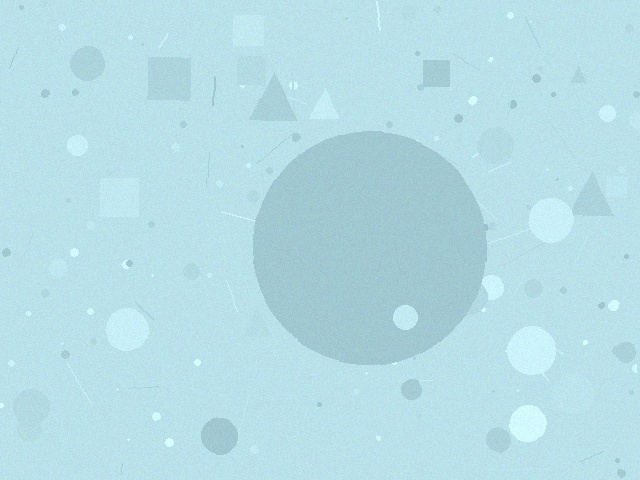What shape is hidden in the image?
A circle is hidden in the image.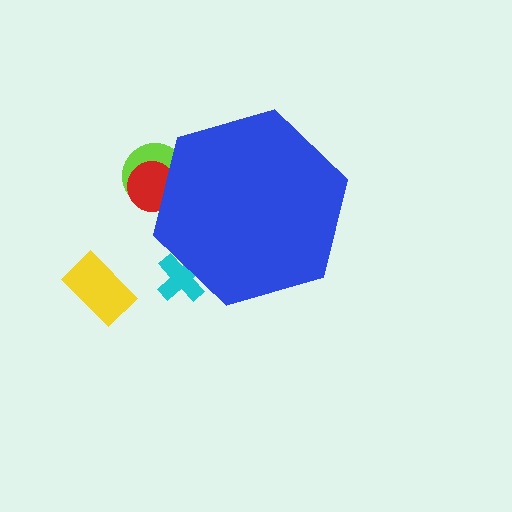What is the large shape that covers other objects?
A blue hexagon.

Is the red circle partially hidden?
Yes, the red circle is partially hidden behind the blue hexagon.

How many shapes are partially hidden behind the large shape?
3 shapes are partially hidden.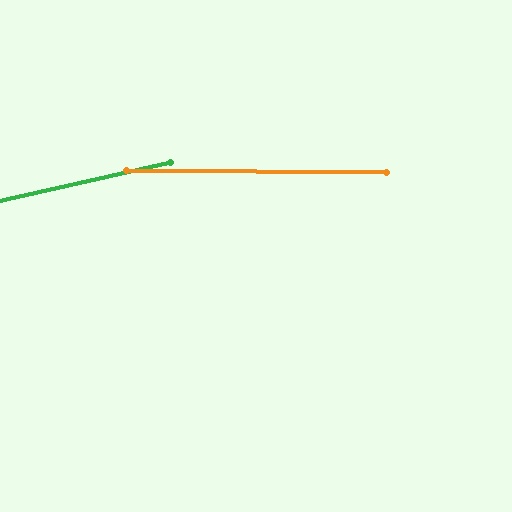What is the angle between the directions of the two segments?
Approximately 13 degrees.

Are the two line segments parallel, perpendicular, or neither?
Neither parallel nor perpendicular — they differ by about 13°.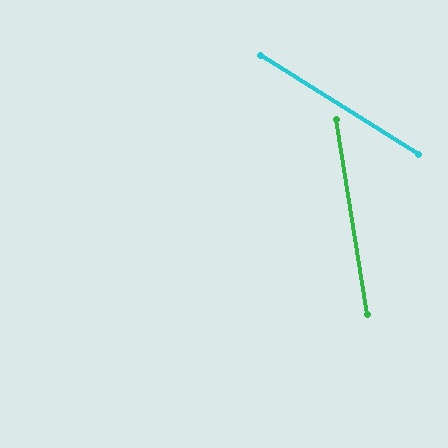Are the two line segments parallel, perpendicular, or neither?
Neither parallel nor perpendicular — they differ by about 49°.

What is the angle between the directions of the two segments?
Approximately 49 degrees.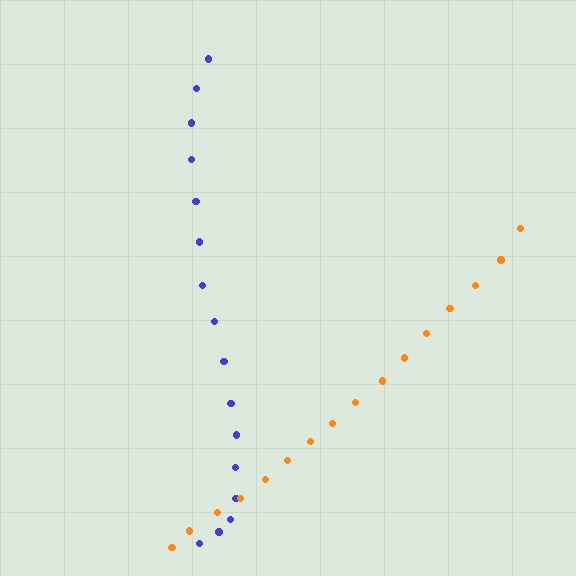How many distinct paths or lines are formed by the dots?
There are 2 distinct paths.